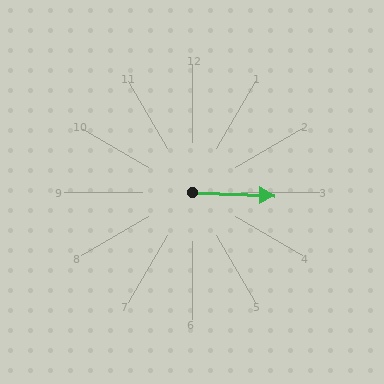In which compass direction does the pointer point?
East.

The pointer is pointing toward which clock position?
Roughly 3 o'clock.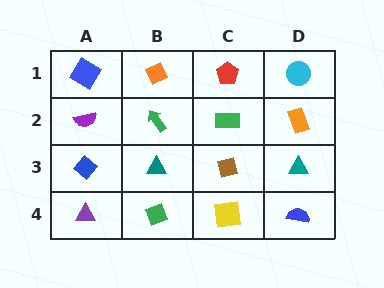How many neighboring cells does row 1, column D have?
2.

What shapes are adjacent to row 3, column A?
A purple semicircle (row 2, column A), a purple triangle (row 4, column A), a teal triangle (row 3, column B).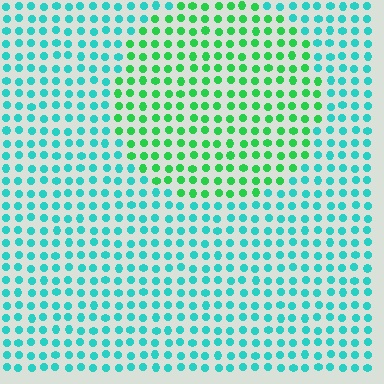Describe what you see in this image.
The image is filled with small cyan elements in a uniform arrangement. A circle-shaped region is visible where the elements are tinted to a slightly different hue, forming a subtle color boundary.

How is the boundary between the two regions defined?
The boundary is defined purely by a slight shift in hue (about 43 degrees). Spacing, size, and orientation are identical on both sides.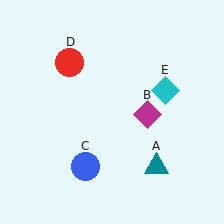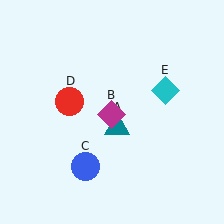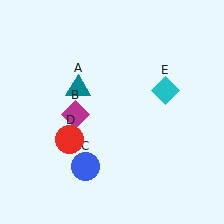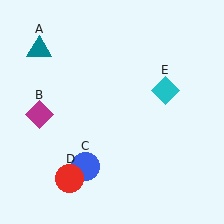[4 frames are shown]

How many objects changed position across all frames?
3 objects changed position: teal triangle (object A), magenta diamond (object B), red circle (object D).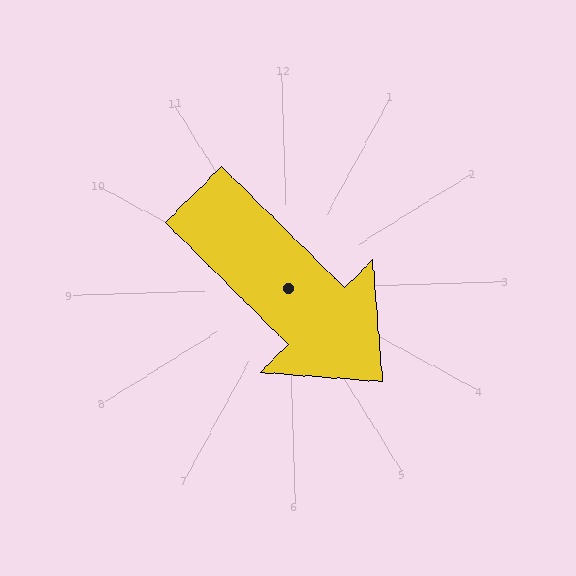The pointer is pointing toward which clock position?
Roughly 5 o'clock.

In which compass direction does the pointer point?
Southeast.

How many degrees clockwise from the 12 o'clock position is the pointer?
Approximately 137 degrees.